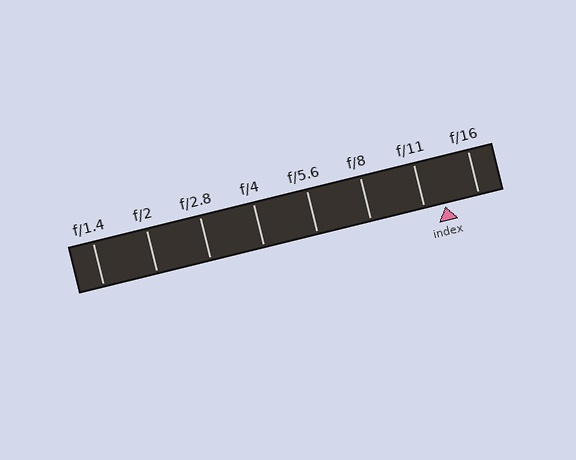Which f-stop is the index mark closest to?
The index mark is closest to f/11.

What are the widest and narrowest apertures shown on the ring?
The widest aperture shown is f/1.4 and the narrowest is f/16.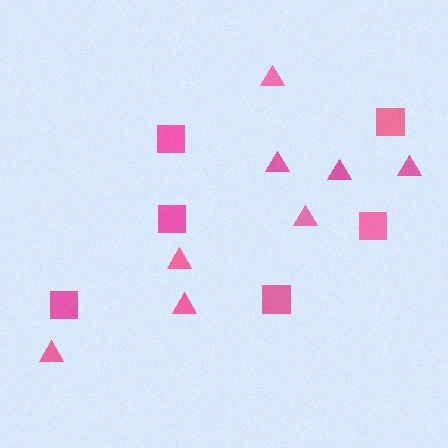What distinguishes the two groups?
There are 2 groups: one group of squares (6) and one group of triangles (8).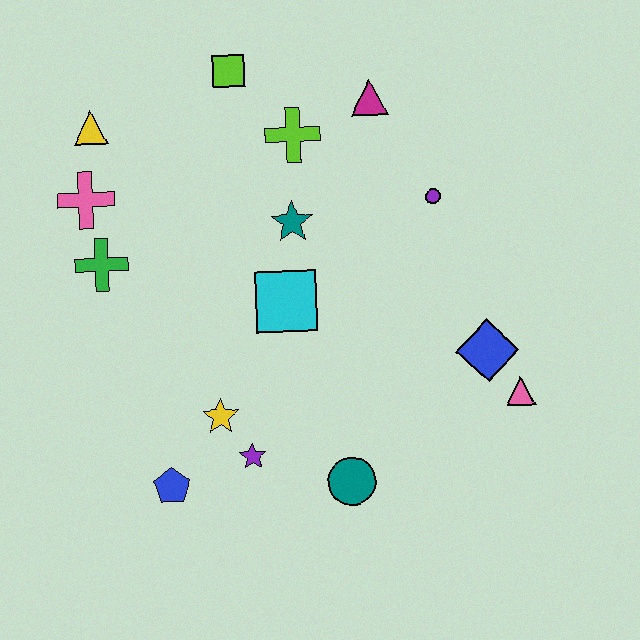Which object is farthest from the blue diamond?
The yellow triangle is farthest from the blue diamond.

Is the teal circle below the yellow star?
Yes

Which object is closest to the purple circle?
The magenta triangle is closest to the purple circle.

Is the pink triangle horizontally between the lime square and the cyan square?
No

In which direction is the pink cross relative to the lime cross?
The pink cross is to the left of the lime cross.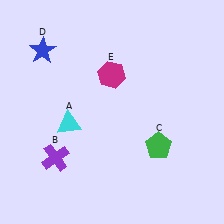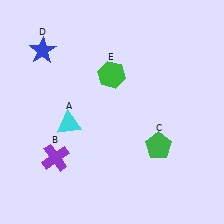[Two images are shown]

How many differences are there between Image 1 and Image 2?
There is 1 difference between the two images.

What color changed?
The hexagon (E) changed from magenta in Image 1 to green in Image 2.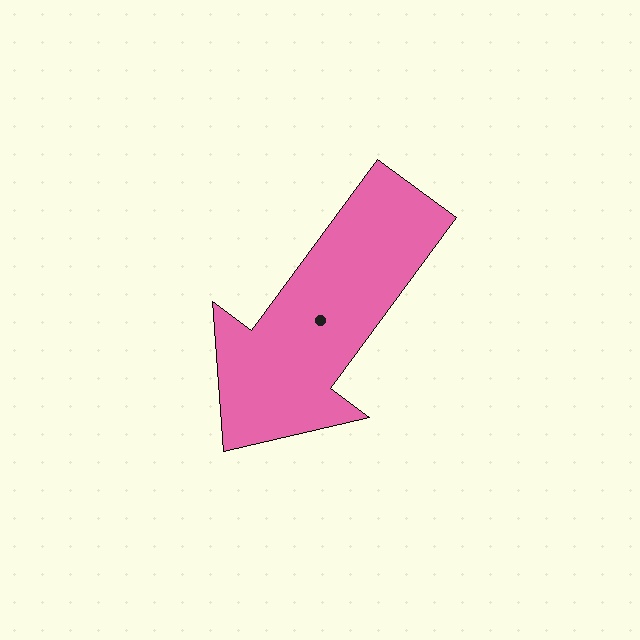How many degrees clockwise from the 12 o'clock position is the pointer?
Approximately 216 degrees.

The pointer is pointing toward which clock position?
Roughly 7 o'clock.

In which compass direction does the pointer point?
Southwest.